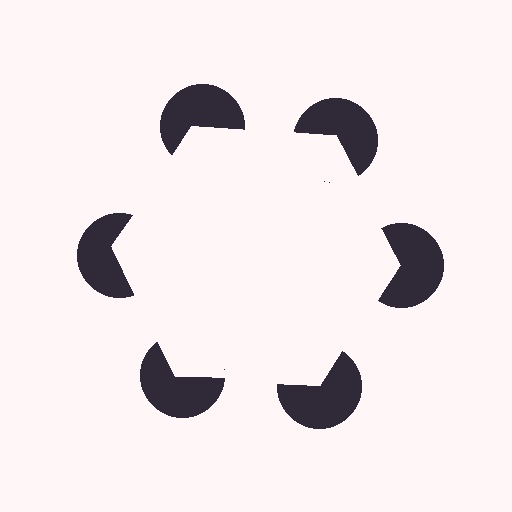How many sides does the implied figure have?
6 sides.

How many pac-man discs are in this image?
There are 6 — one at each vertex of the illusory hexagon.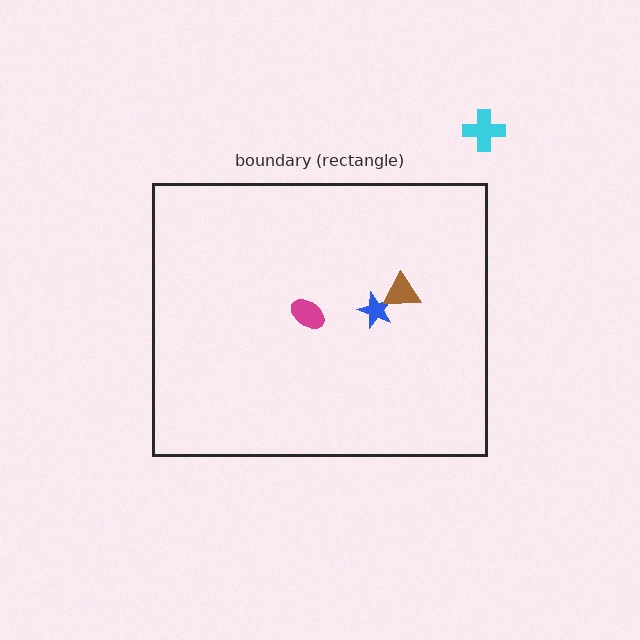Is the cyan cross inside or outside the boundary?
Outside.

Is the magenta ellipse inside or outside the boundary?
Inside.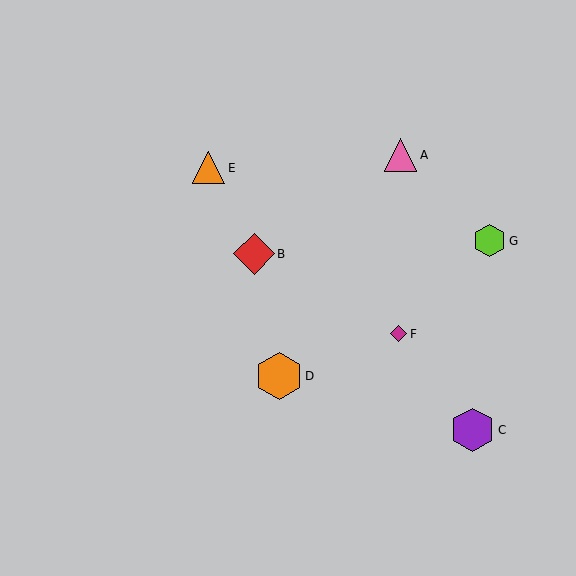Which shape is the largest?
The orange hexagon (labeled D) is the largest.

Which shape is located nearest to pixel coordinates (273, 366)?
The orange hexagon (labeled D) at (279, 376) is nearest to that location.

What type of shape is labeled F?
Shape F is a magenta diamond.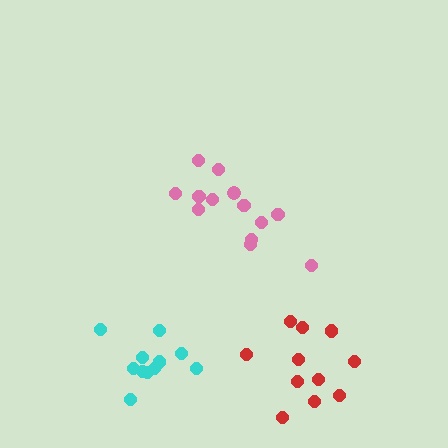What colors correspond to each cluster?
The clusters are colored: cyan, pink, red.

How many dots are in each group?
Group 1: 11 dots, Group 2: 13 dots, Group 3: 11 dots (35 total).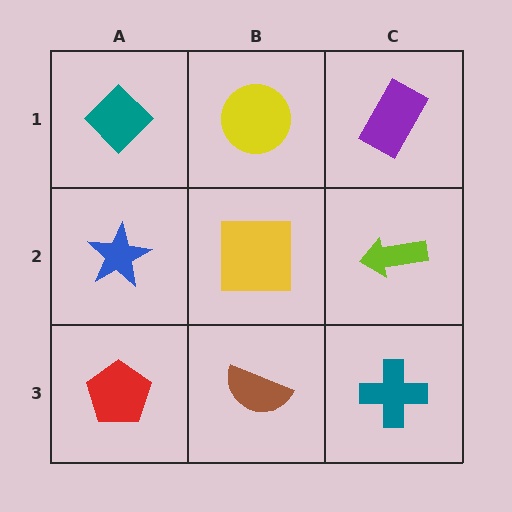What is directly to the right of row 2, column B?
A lime arrow.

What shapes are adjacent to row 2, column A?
A teal diamond (row 1, column A), a red pentagon (row 3, column A), a yellow square (row 2, column B).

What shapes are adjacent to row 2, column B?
A yellow circle (row 1, column B), a brown semicircle (row 3, column B), a blue star (row 2, column A), a lime arrow (row 2, column C).